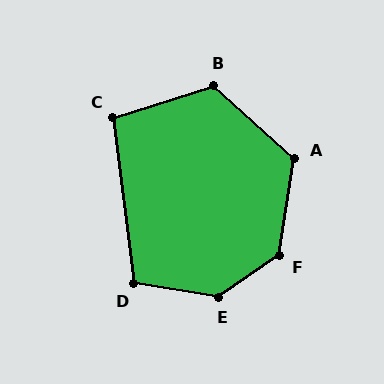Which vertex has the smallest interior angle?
C, at approximately 100 degrees.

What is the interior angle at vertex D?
Approximately 106 degrees (obtuse).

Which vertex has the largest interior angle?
E, at approximately 137 degrees.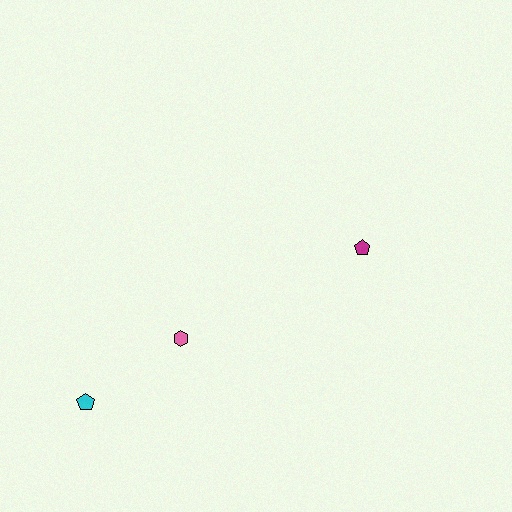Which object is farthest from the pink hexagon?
The magenta pentagon is farthest from the pink hexagon.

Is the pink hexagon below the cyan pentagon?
No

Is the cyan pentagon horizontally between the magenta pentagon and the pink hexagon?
No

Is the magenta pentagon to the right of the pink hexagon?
Yes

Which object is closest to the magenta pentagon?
The pink hexagon is closest to the magenta pentagon.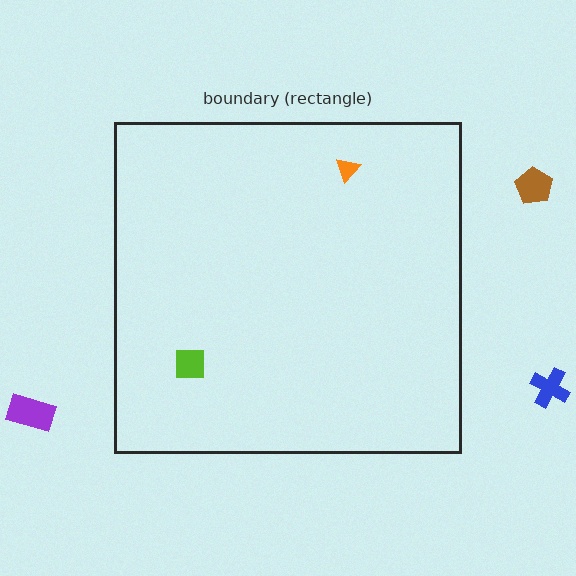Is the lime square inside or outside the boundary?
Inside.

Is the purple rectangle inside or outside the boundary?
Outside.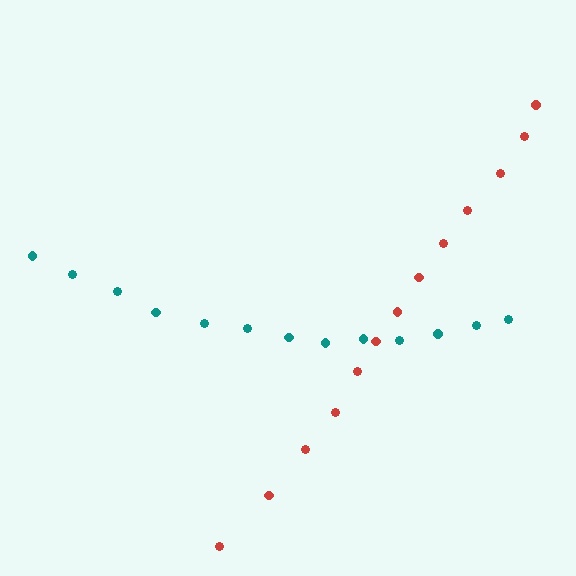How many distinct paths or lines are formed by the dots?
There are 2 distinct paths.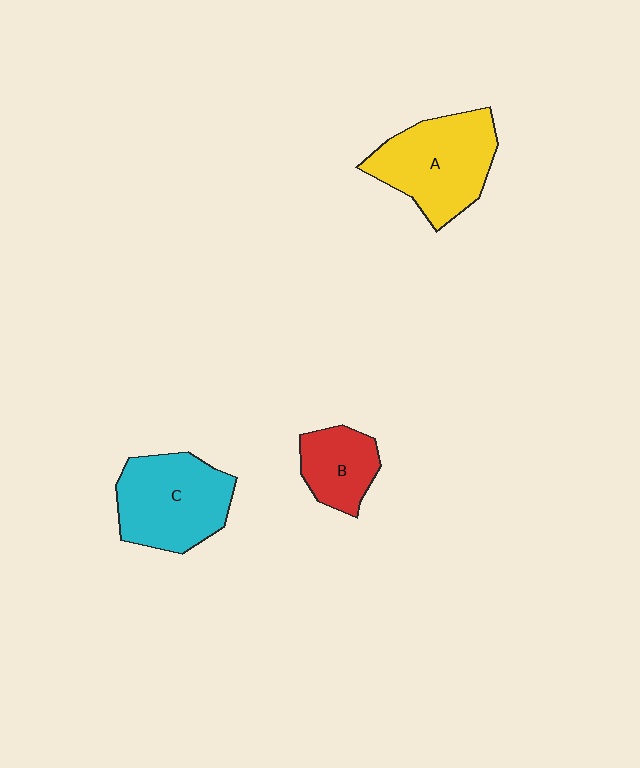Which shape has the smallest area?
Shape B (red).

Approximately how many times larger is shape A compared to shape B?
Approximately 1.8 times.